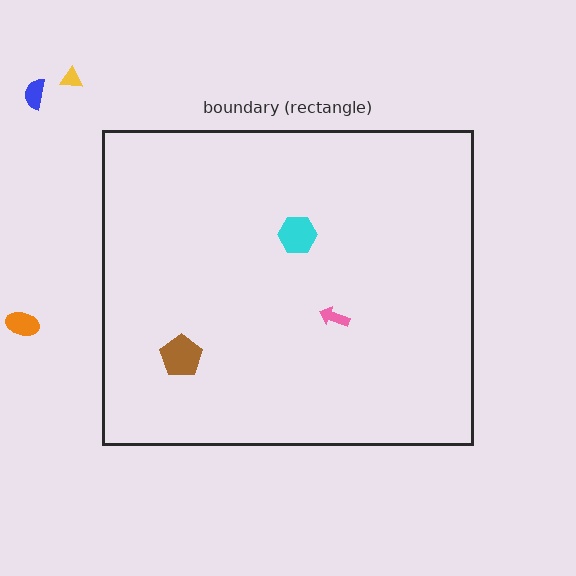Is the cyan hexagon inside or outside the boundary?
Inside.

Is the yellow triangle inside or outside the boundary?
Outside.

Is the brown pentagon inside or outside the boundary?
Inside.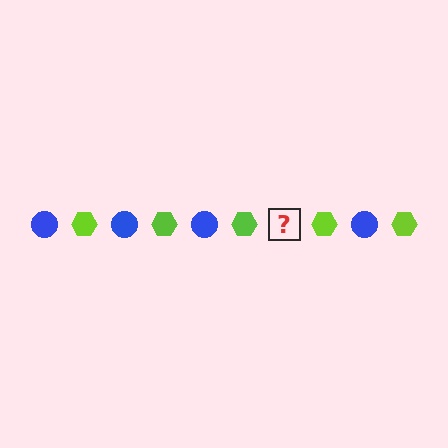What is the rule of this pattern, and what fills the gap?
The rule is that the pattern alternates between blue circle and lime hexagon. The gap should be filled with a blue circle.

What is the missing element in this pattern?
The missing element is a blue circle.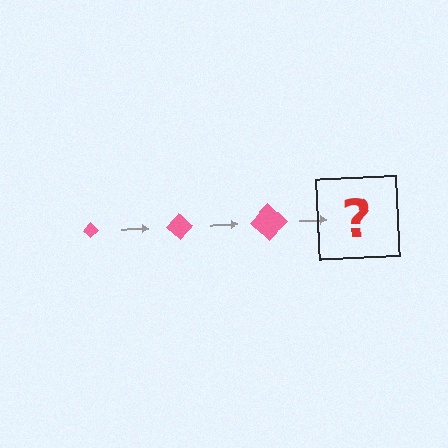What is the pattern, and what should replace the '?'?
The pattern is that the diamond gets progressively larger each step. The '?' should be a pink diamond, larger than the previous one.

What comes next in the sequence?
The next element should be a pink diamond, larger than the previous one.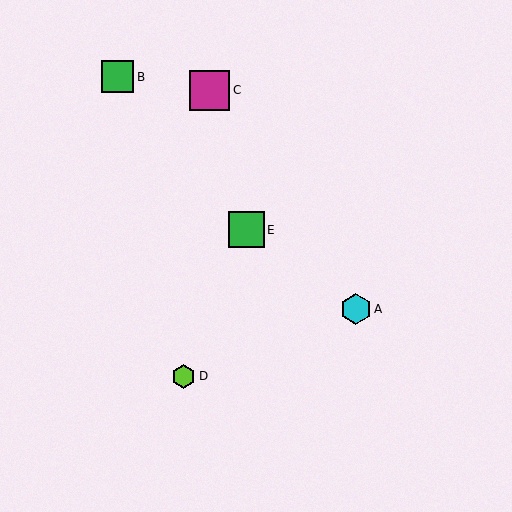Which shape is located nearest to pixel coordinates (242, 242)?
The green square (labeled E) at (246, 230) is nearest to that location.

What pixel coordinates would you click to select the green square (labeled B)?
Click at (117, 77) to select the green square B.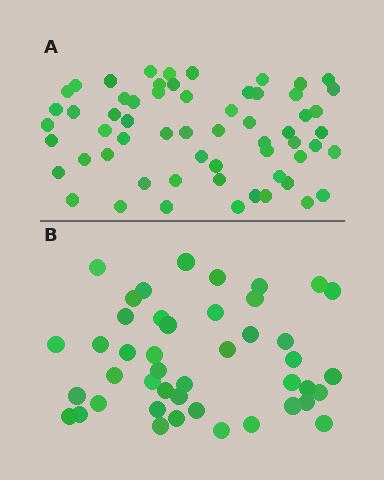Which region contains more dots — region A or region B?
Region A (the top region) has more dots.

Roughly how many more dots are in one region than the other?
Region A has approximately 15 more dots than region B.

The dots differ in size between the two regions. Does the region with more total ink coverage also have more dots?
No. Region B has more total ink coverage because its dots are larger, but region A actually contains more individual dots. Total area can be misleading — the number of items is what matters here.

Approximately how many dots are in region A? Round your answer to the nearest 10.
About 60 dots.